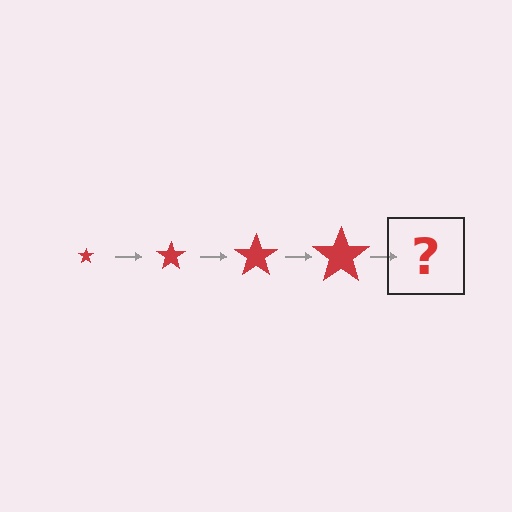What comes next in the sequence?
The next element should be a red star, larger than the previous one.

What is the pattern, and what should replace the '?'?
The pattern is that the star gets progressively larger each step. The '?' should be a red star, larger than the previous one.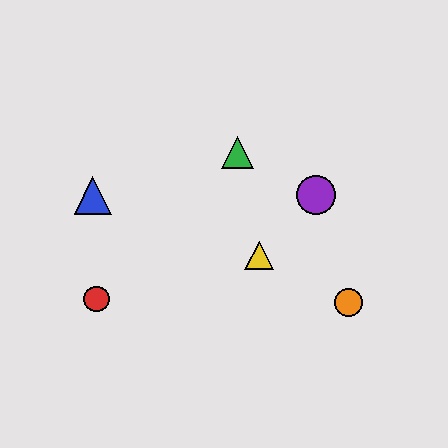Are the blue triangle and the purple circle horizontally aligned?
Yes, both are at y≈195.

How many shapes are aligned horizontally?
2 shapes (the blue triangle, the purple circle) are aligned horizontally.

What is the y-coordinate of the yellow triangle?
The yellow triangle is at y≈255.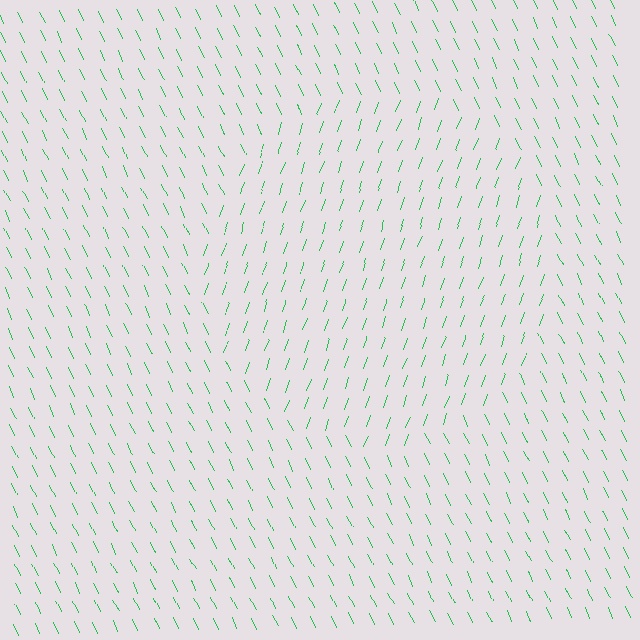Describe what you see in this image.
The image is filled with small green line segments. A circle region in the image has lines oriented differently from the surrounding lines, creating a visible texture boundary.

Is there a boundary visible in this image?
Yes, there is a texture boundary formed by a change in line orientation.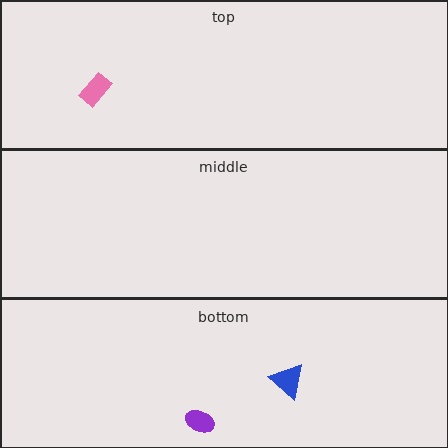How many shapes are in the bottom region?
2.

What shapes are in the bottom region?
The purple ellipse, the blue triangle.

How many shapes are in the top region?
1.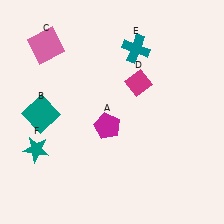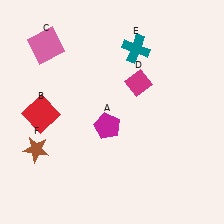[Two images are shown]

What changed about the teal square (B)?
In Image 1, B is teal. In Image 2, it changed to red.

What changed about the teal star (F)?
In Image 1, F is teal. In Image 2, it changed to brown.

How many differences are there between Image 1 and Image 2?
There are 2 differences between the two images.